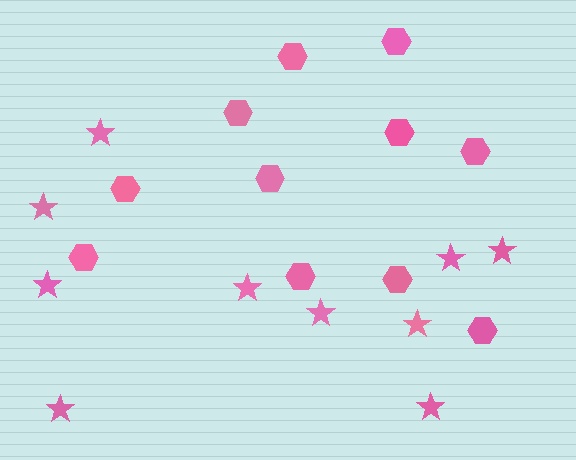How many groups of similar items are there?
There are 2 groups: one group of stars (10) and one group of hexagons (11).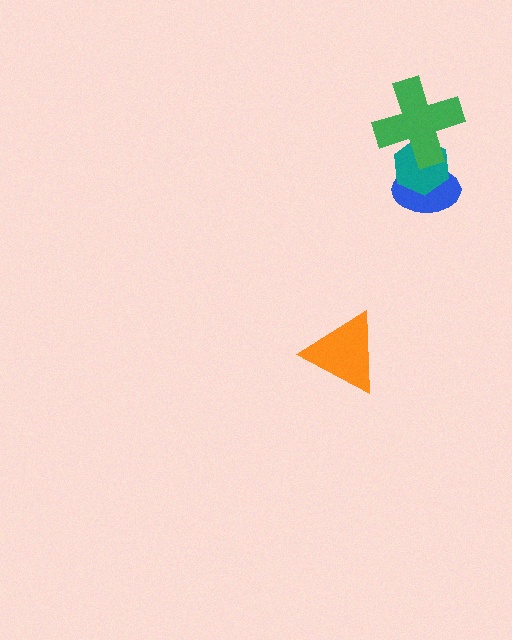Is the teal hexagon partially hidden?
Yes, it is partially covered by another shape.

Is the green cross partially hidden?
No, no other shape covers it.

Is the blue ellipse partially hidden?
Yes, it is partially covered by another shape.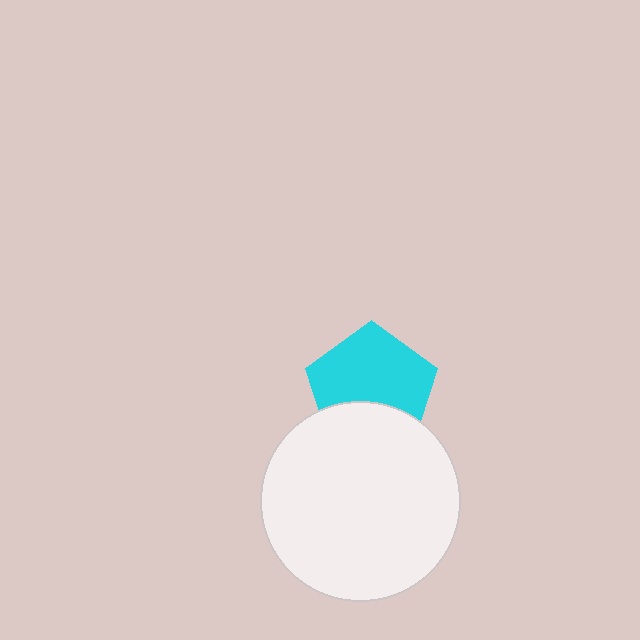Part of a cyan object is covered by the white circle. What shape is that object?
It is a pentagon.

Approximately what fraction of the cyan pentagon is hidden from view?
Roughly 34% of the cyan pentagon is hidden behind the white circle.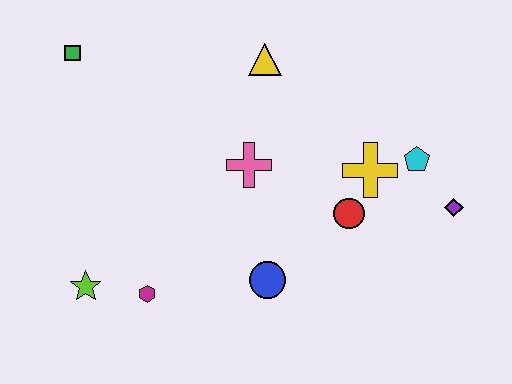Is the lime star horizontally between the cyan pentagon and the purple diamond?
No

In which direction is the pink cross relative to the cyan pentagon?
The pink cross is to the left of the cyan pentagon.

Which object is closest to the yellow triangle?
The pink cross is closest to the yellow triangle.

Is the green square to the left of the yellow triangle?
Yes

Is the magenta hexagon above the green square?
No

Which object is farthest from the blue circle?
The green square is farthest from the blue circle.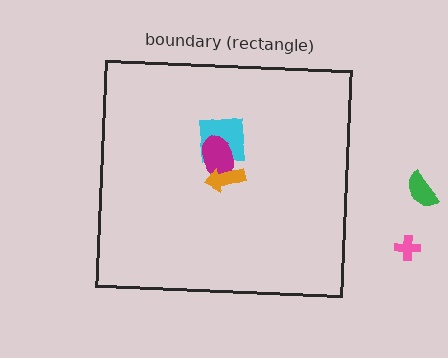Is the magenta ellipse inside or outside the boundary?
Inside.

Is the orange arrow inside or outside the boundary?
Inside.